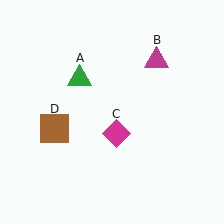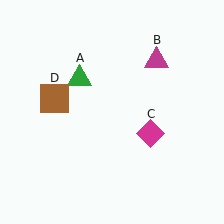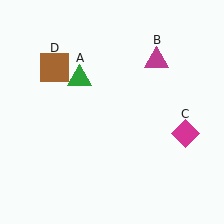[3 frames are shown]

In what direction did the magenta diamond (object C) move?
The magenta diamond (object C) moved right.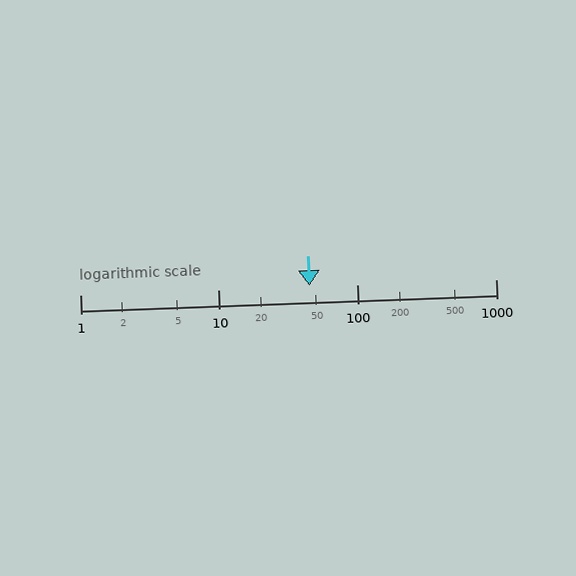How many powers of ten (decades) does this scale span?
The scale spans 3 decades, from 1 to 1000.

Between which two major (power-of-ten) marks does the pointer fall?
The pointer is between 10 and 100.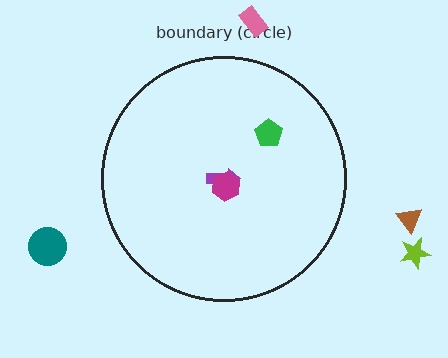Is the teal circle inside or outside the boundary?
Outside.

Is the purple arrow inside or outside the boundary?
Inside.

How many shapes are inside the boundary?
3 inside, 4 outside.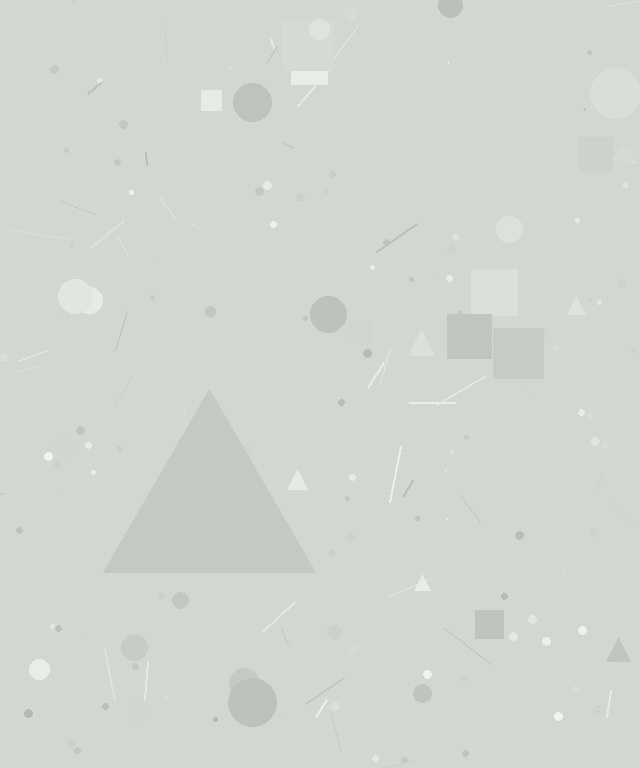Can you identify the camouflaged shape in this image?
The camouflaged shape is a triangle.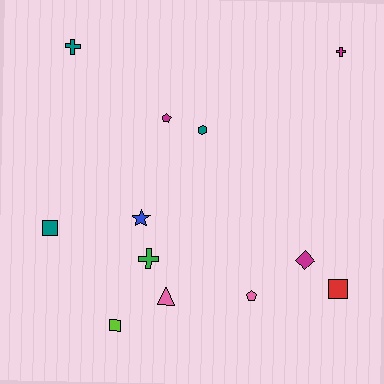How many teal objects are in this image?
There are 3 teal objects.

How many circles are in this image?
There are no circles.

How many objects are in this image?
There are 12 objects.